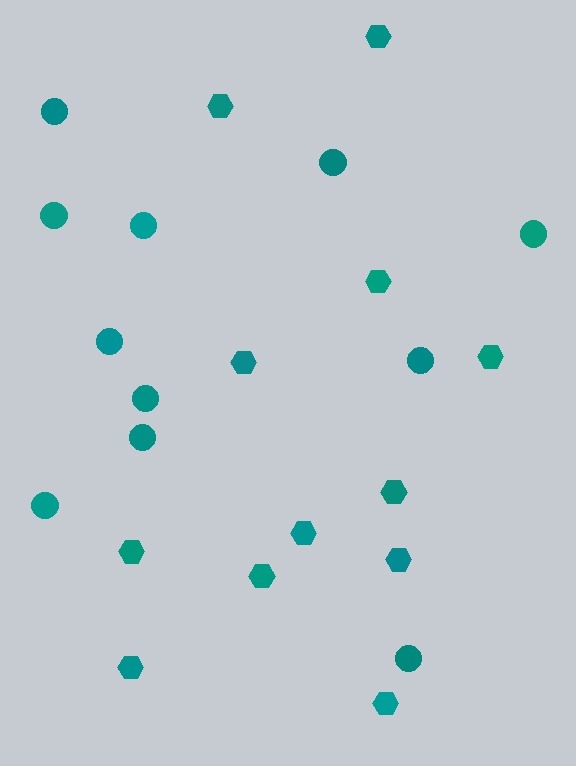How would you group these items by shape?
There are 2 groups: one group of circles (11) and one group of hexagons (12).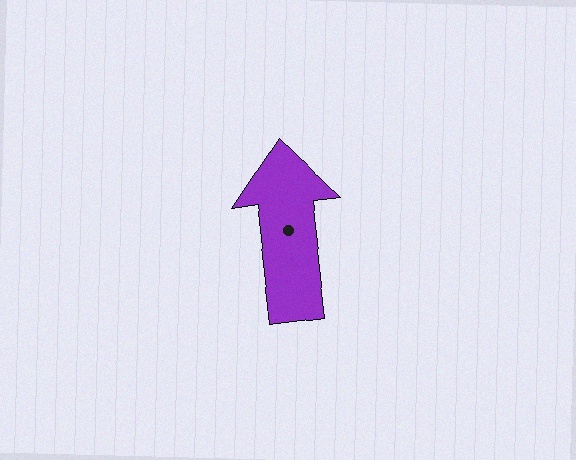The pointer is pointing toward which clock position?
Roughly 12 o'clock.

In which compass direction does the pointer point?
North.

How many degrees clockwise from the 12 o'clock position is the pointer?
Approximately 353 degrees.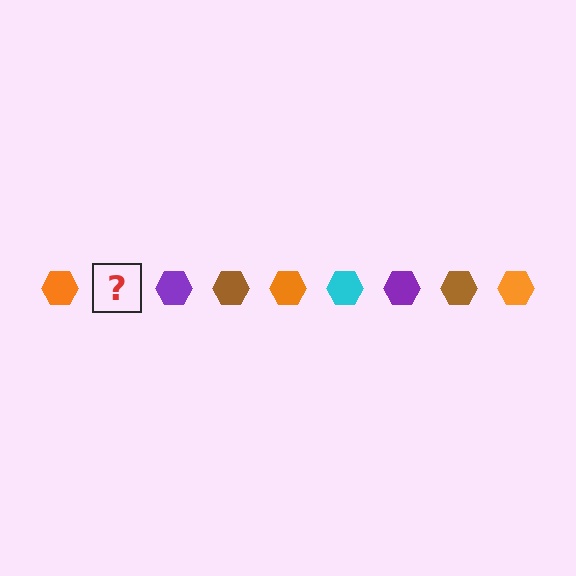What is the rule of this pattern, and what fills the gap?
The rule is that the pattern cycles through orange, cyan, purple, brown hexagons. The gap should be filled with a cyan hexagon.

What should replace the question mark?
The question mark should be replaced with a cyan hexagon.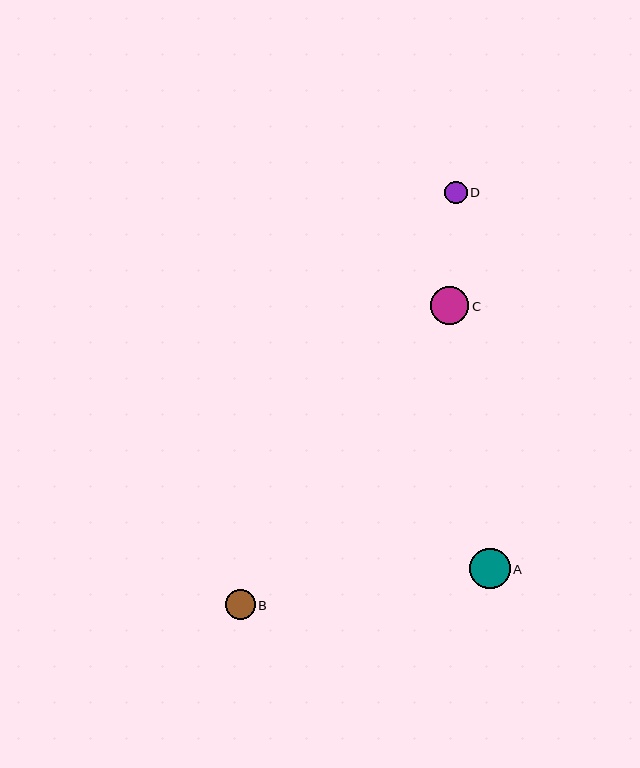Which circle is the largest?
Circle A is the largest with a size of approximately 41 pixels.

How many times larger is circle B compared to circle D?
Circle B is approximately 1.3 times the size of circle D.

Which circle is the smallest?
Circle D is the smallest with a size of approximately 22 pixels.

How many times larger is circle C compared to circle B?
Circle C is approximately 1.3 times the size of circle B.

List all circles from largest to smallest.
From largest to smallest: A, C, B, D.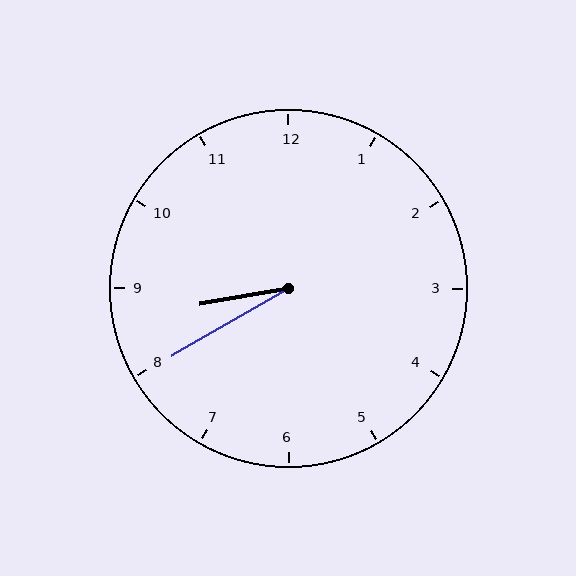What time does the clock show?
8:40.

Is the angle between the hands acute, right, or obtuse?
It is acute.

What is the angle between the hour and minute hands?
Approximately 20 degrees.